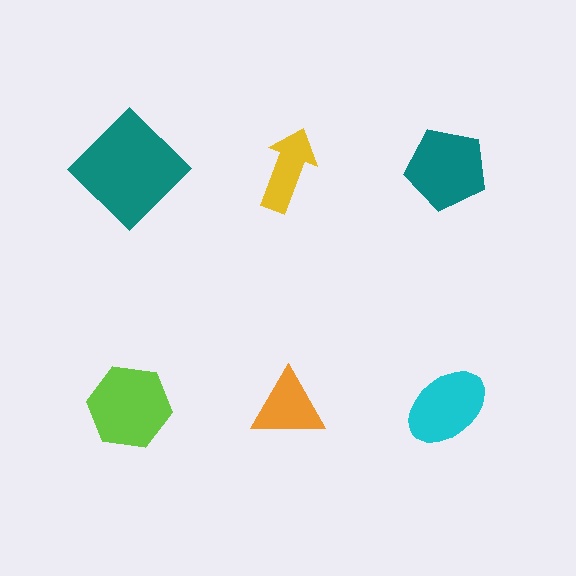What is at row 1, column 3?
A teal pentagon.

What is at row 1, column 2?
A yellow arrow.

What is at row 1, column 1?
A teal diamond.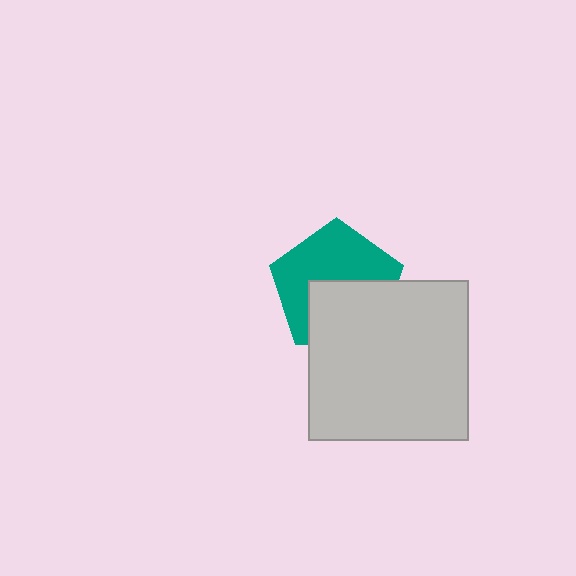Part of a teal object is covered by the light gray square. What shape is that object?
It is a pentagon.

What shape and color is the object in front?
The object in front is a light gray square.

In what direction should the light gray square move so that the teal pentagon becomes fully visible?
The light gray square should move down. That is the shortest direction to clear the overlap and leave the teal pentagon fully visible.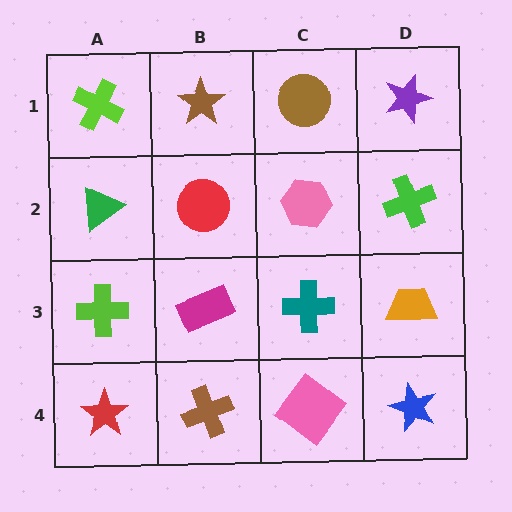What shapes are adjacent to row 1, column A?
A green triangle (row 2, column A), a brown star (row 1, column B).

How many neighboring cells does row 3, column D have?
3.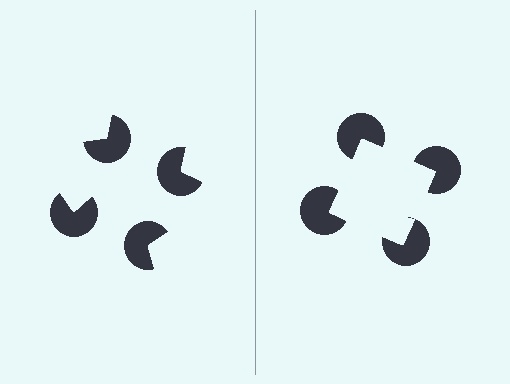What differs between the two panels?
The pac-man discs are positioned identically on both sides; only the wedge orientations differ. On the right they align to a square; on the left they are misaligned.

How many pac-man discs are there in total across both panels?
8 — 4 on each side.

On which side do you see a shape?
An illusory square appears on the right side. On the left side the wedge cuts are rotated, so no coherent shape forms.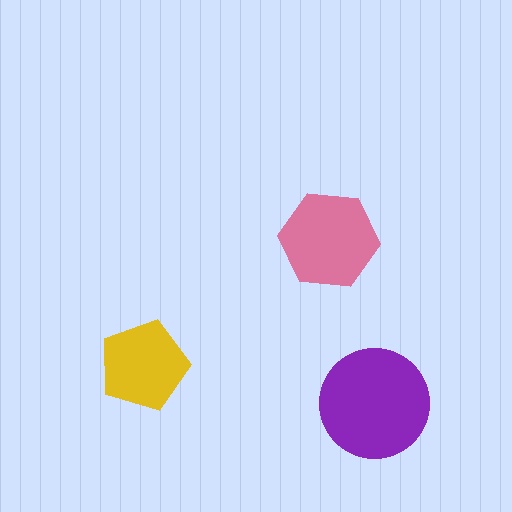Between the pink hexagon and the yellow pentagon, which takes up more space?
The pink hexagon.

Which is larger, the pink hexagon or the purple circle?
The purple circle.